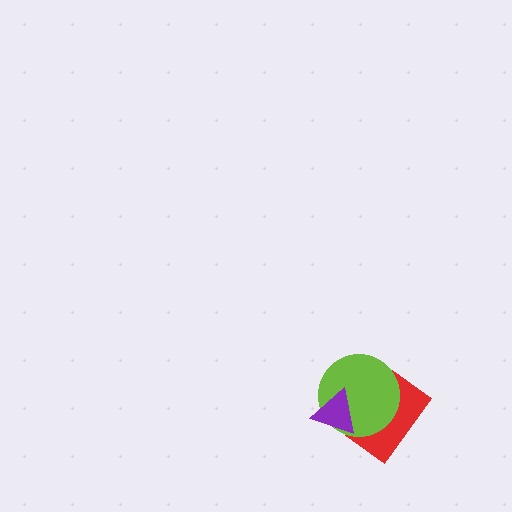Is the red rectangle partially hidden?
Yes, it is partially covered by another shape.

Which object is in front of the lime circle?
The purple triangle is in front of the lime circle.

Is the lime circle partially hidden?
Yes, it is partially covered by another shape.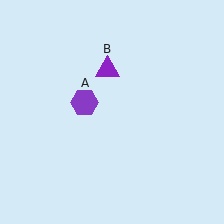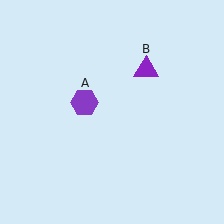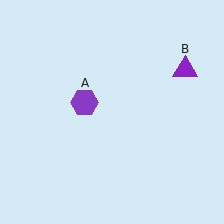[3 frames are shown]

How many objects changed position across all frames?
1 object changed position: purple triangle (object B).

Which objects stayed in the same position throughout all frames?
Purple hexagon (object A) remained stationary.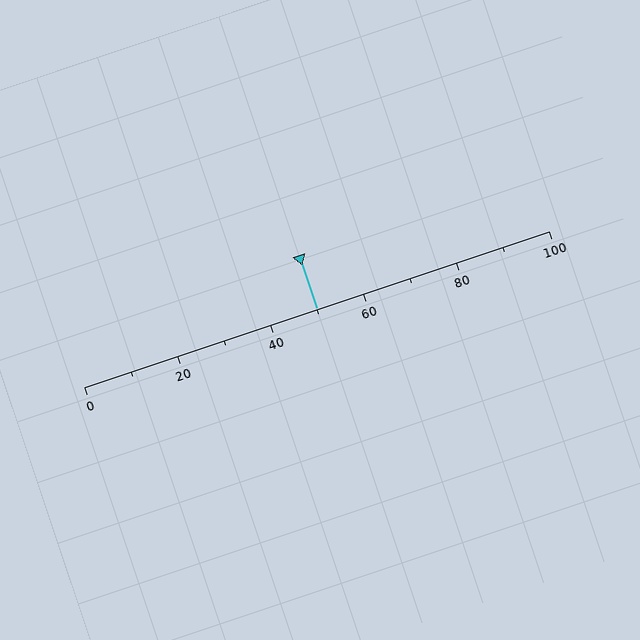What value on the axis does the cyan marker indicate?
The marker indicates approximately 50.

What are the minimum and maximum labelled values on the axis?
The axis runs from 0 to 100.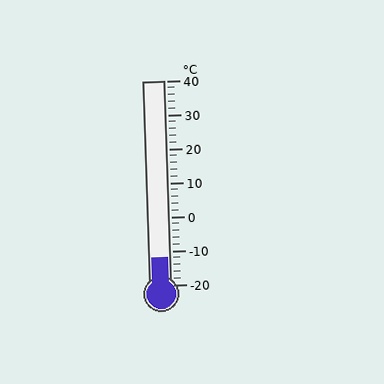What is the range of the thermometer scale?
The thermometer scale ranges from -20°C to 40°C.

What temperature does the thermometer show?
The thermometer shows approximately -12°C.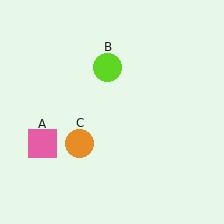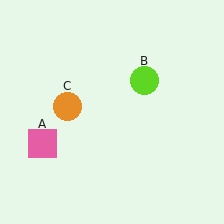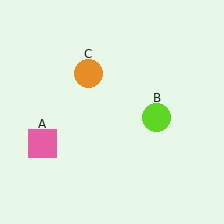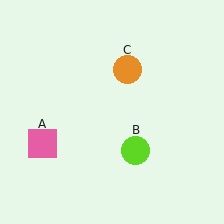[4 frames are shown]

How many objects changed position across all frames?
2 objects changed position: lime circle (object B), orange circle (object C).